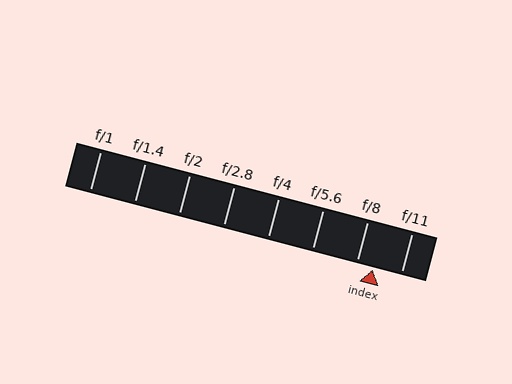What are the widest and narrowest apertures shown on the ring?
The widest aperture shown is f/1 and the narrowest is f/11.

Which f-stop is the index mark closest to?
The index mark is closest to f/8.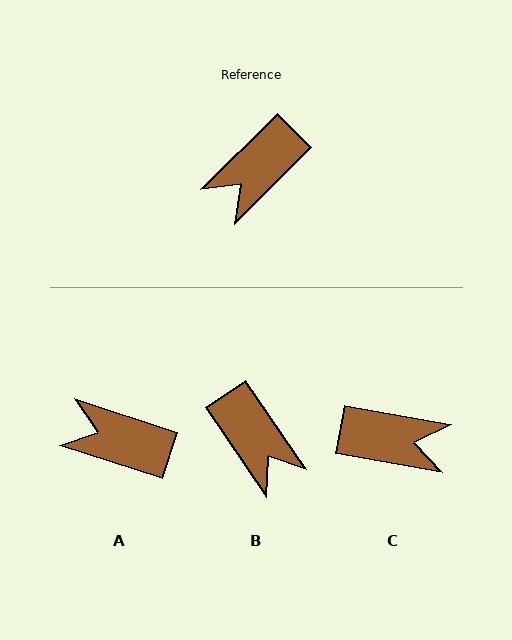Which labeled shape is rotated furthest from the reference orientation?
C, about 125 degrees away.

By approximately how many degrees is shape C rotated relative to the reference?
Approximately 125 degrees counter-clockwise.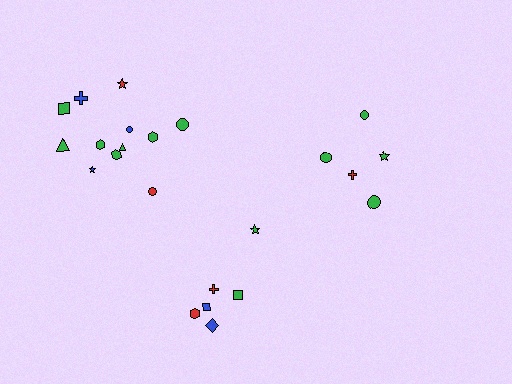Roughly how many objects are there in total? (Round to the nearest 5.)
Roughly 25 objects in total.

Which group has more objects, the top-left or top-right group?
The top-left group.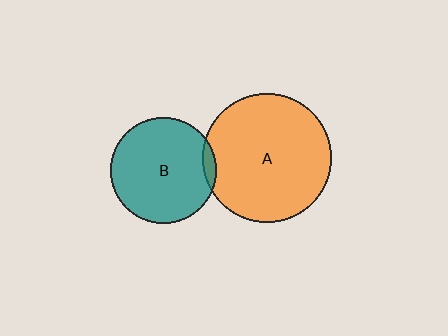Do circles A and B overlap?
Yes.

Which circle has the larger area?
Circle A (orange).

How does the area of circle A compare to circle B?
Approximately 1.5 times.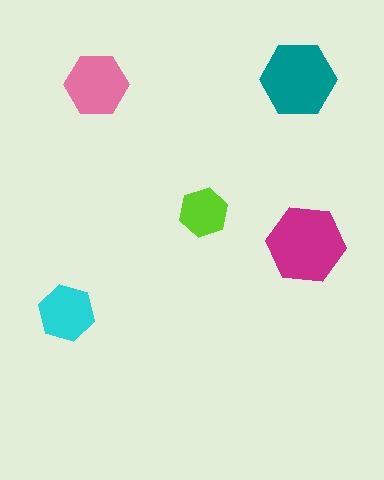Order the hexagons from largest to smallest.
the magenta one, the teal one, the pink one, the cyan one, the lime one.